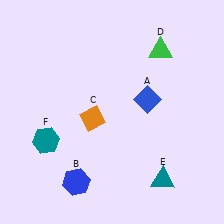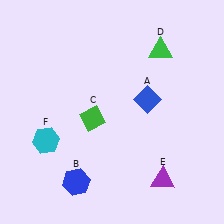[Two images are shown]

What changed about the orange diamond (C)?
In Image 1, C is orange. In Image 2, it changed to green.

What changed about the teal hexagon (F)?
In Image 1, F is teal. In Image 2, it changed to cyan.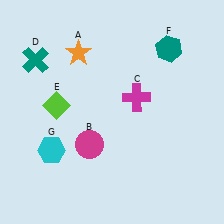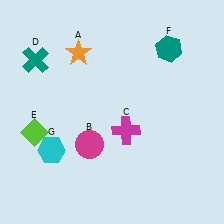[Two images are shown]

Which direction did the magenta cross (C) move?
The magenta cross (C) moved down.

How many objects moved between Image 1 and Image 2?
2 objects moved between the two images.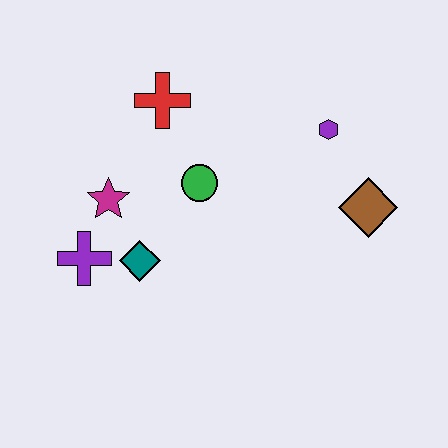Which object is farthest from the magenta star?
The brown diamond is farthest from the magenta star.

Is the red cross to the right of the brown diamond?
No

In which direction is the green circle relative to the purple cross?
The green circle is to the right of the purple cross.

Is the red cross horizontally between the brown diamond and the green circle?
No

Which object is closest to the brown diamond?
The purple hexagon is closest to the brown diamond.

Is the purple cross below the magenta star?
Yes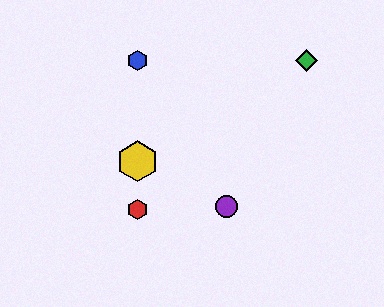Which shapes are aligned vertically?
The red hexagon, the blue hexagon, the yellow hexagon are aligned vertically.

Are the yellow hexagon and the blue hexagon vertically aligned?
Yes, both are at x≈138.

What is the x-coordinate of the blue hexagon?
The blue hexagon is at x≈138.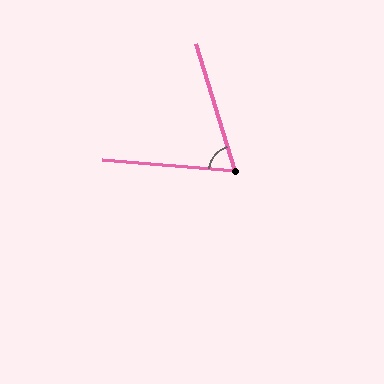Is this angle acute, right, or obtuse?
It is acute.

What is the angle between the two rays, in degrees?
Approximately 68 degrees.